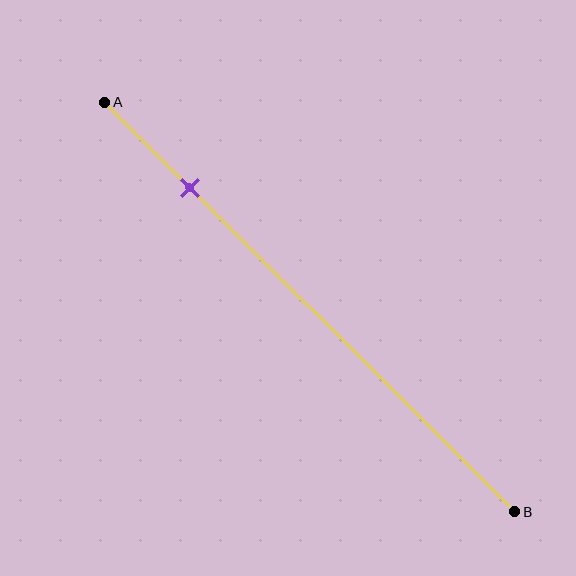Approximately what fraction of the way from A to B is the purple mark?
The purple mark is approximately 20% of the way from A to B.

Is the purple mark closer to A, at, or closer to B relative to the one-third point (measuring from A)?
The purple mark is closer to point A than the one-third point of segment AB.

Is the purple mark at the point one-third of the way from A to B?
No, the mark is at about 20% from A, not at the 33% one-third point.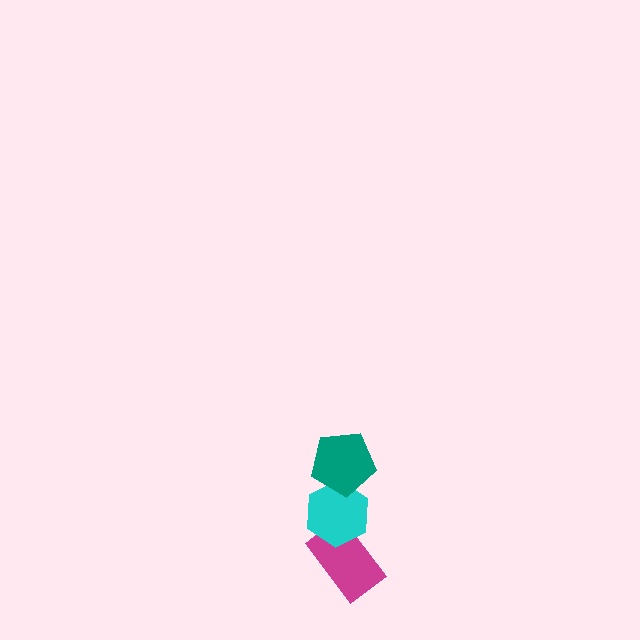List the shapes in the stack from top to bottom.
From top to bottom: the teal pentagon, the cyan hexagon, the magenta rectangle.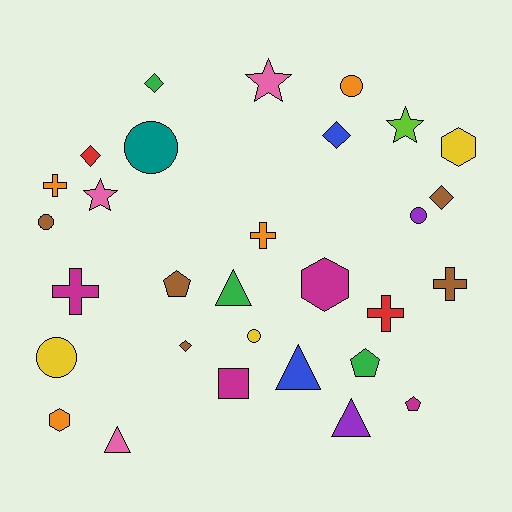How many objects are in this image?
There are 30 objects.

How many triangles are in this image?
There are 4 triangles.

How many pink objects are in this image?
There are 3 pink objects.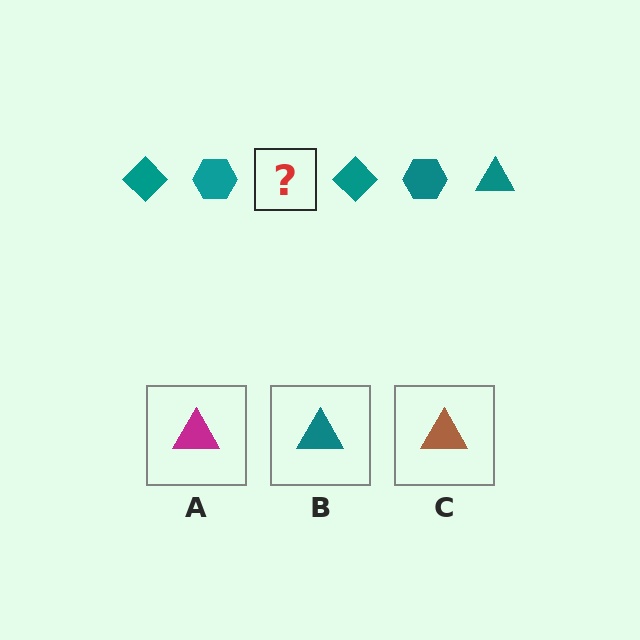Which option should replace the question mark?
Option B.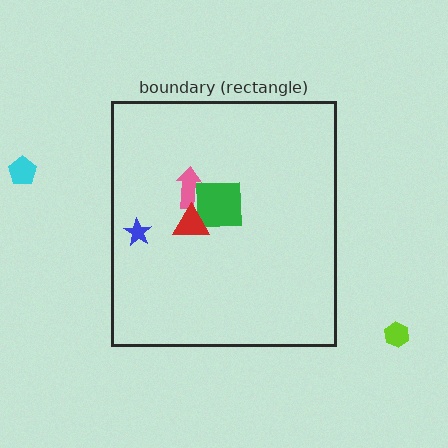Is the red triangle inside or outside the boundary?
Inside.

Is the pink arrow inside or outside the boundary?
Inside.